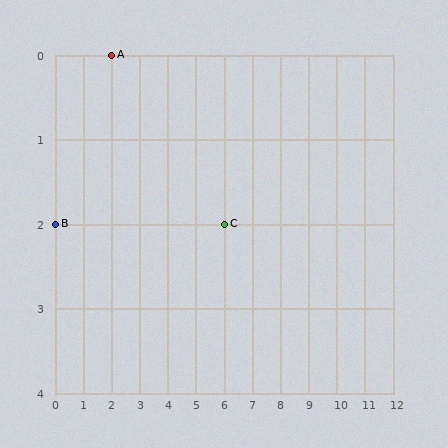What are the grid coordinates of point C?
Point C is at grid coordinates (6, 2).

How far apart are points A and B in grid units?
Points A and B are 2 columns and 2 rows apart (about 2.8 grid units diagonally).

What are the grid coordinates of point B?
Point B is at grid coordinates (0, 2).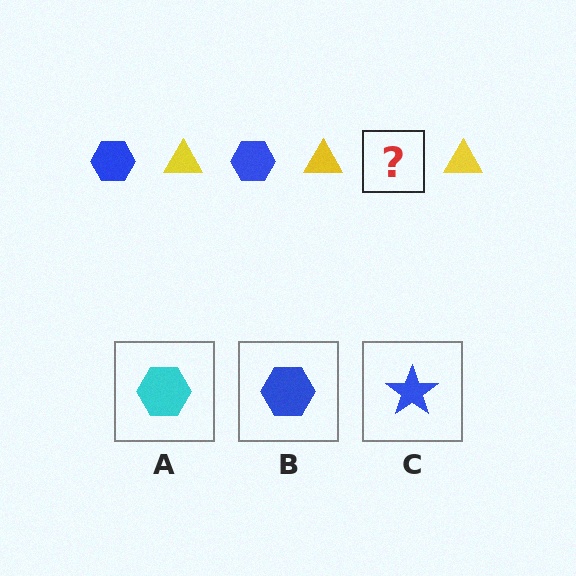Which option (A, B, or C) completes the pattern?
B.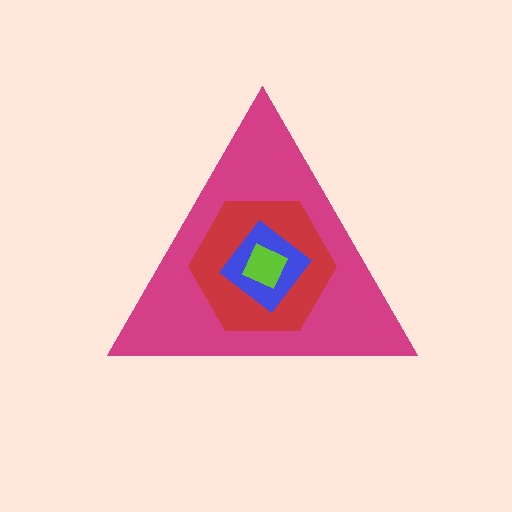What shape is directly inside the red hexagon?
The blue diamond.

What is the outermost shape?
The magenta triangle.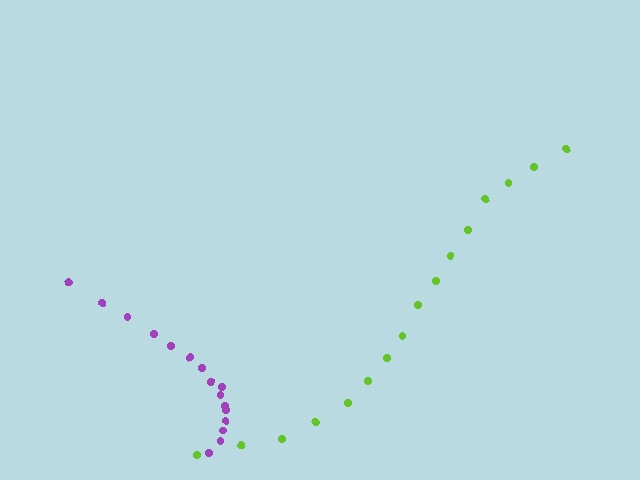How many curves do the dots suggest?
There are 2 distinct paths.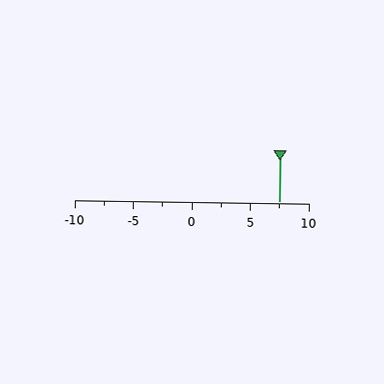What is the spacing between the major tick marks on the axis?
The major ticks are spaced 5 apart.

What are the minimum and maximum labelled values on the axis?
The axis runs from -10 to 10.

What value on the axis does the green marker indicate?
The marker indicates approximately 7.5.